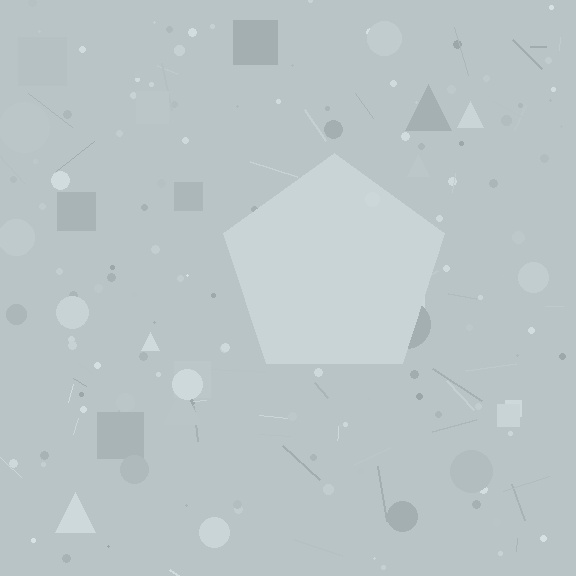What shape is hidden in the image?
A pentagon is hidden in the image.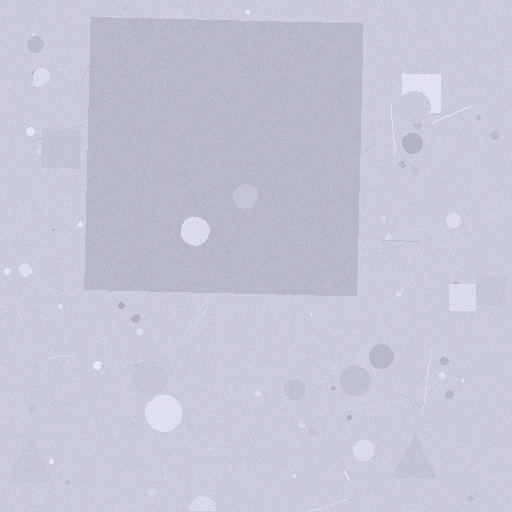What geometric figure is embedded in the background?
A square is embedded in the background.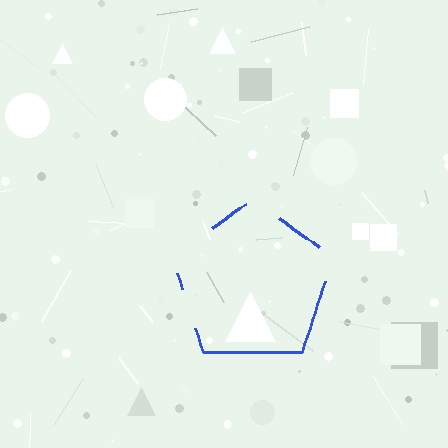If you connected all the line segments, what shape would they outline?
They would outline a pentagon.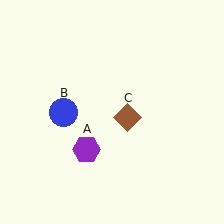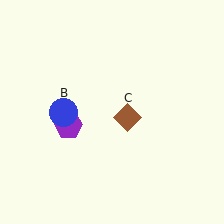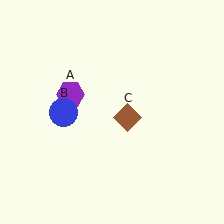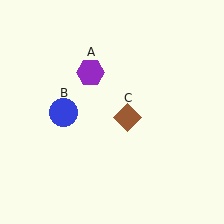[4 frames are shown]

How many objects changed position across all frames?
1 object changed position: purple hexagon (object A).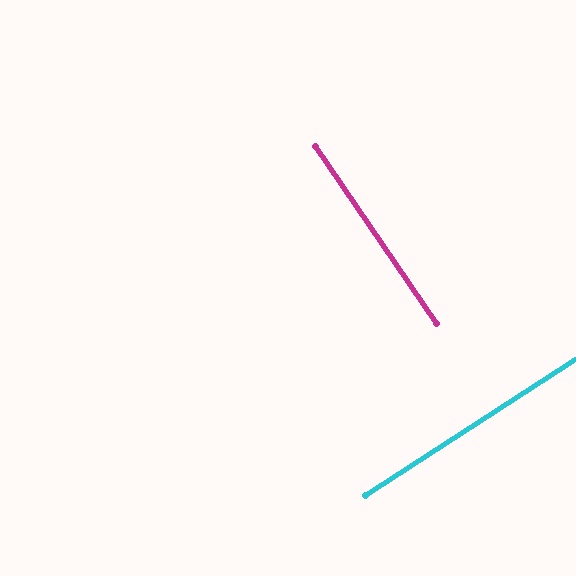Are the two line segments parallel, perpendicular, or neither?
Perpendicular — they meet at approximately 89°.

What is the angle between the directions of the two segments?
Approximately 89 degrees.